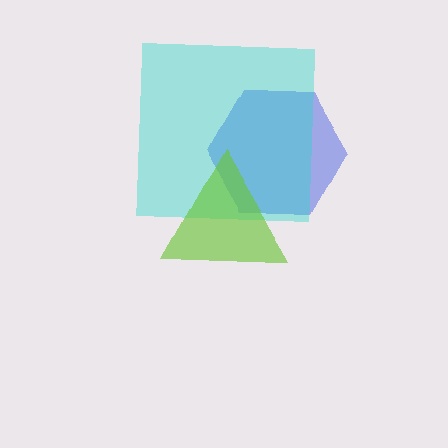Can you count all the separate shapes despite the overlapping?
Yes, there are 3 separate shapes.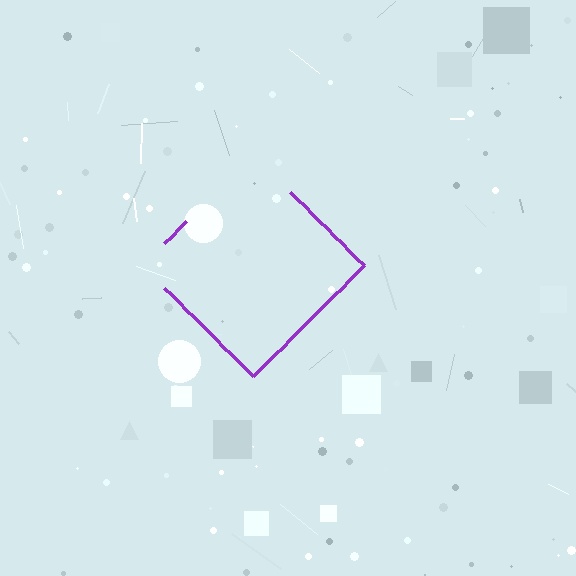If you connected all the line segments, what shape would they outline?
They would outline a diamond.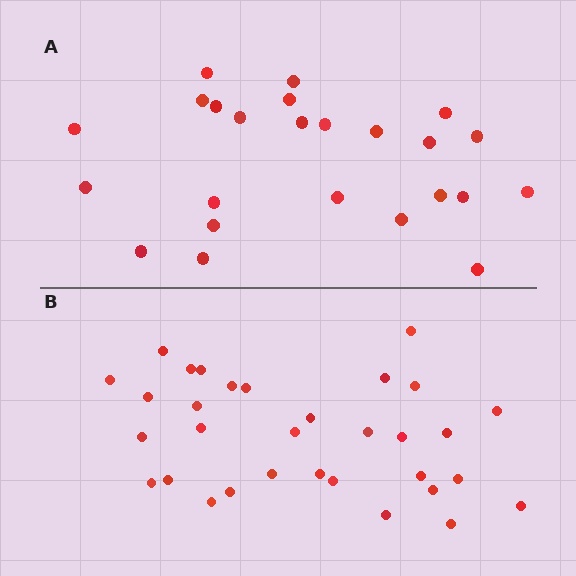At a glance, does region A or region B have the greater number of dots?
Region B (the bottom region) has more dots.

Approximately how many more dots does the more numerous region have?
Region B has roughly 8 or so more dots than region A.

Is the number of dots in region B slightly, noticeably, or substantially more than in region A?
Region B has noticeably more, but not dramatically so. The ratio is roughly 1.3 to 1.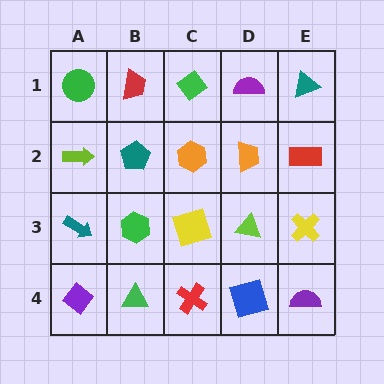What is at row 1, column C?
A green diamond.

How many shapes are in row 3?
5 shapes.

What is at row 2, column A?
A lime arrow.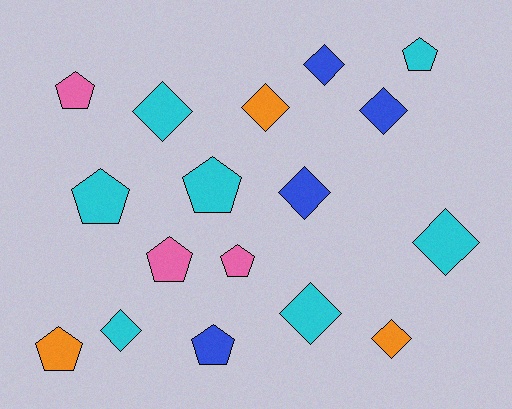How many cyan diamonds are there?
There are 4 cyan diamonds.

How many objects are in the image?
There are 17 objects.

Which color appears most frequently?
Cyan, with 7 objects.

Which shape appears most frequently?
Diamond, with 9 objects.